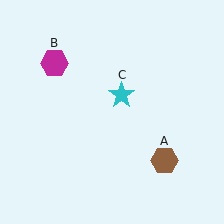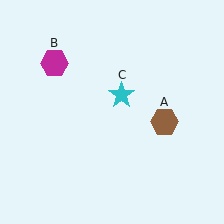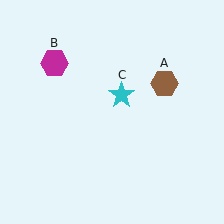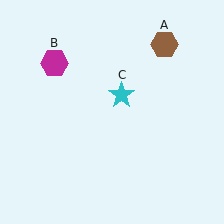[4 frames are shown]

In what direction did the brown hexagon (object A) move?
The brown hexagon (object A) moved up.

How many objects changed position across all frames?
1 object changed position: brown hexagon (object A).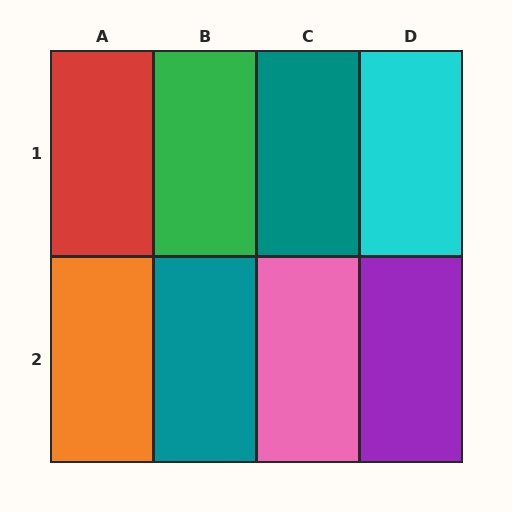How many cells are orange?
1 cell is orange.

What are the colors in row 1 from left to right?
Red, green, teal, cyan.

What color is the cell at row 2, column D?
Purple.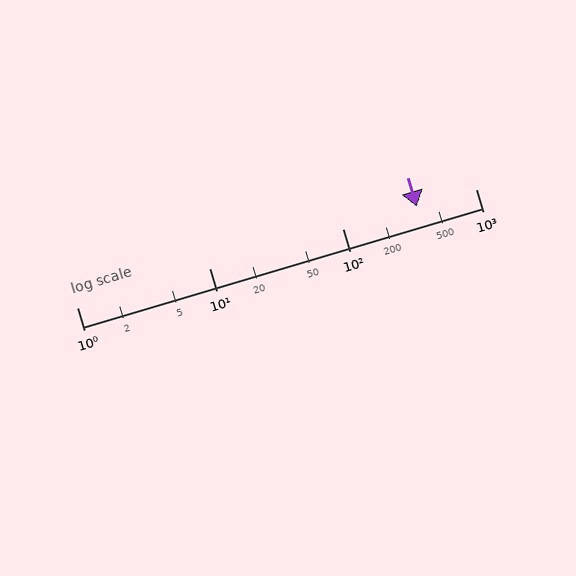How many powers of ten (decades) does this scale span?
The scale spans 3 decades, from 1 to 1000.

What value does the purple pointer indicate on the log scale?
The pointer indicates approximately 360.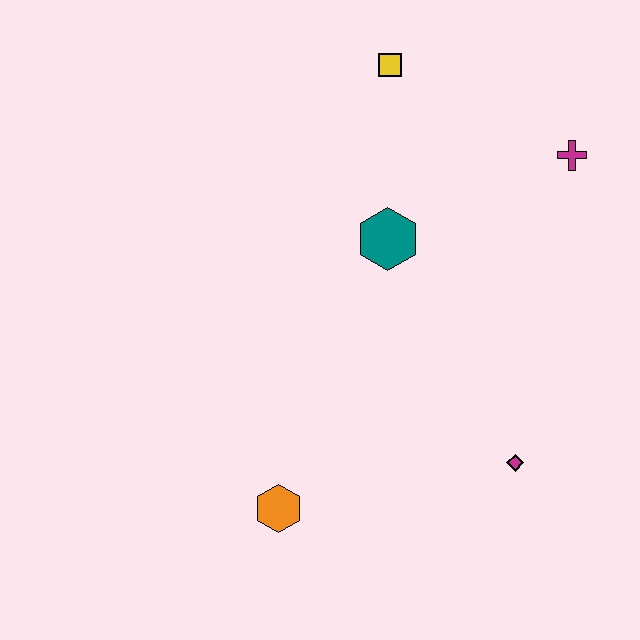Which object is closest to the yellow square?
The teal hexagon is closest to the yellow square.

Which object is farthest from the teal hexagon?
The orange hexagon is farthest from the teal hexagon.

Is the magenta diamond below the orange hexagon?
No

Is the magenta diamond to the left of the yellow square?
No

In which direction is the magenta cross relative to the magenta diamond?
The magenta cross is above the magenta diamond.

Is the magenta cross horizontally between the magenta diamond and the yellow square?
No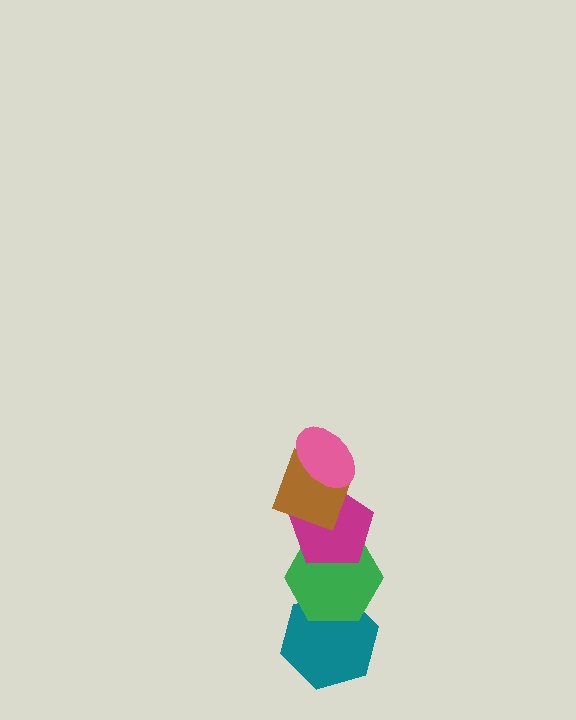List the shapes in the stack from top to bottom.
From top to bottom: the pink ellipse, the brown diamond, the magenta pentagon, the green hexagon, the teal hexagon.